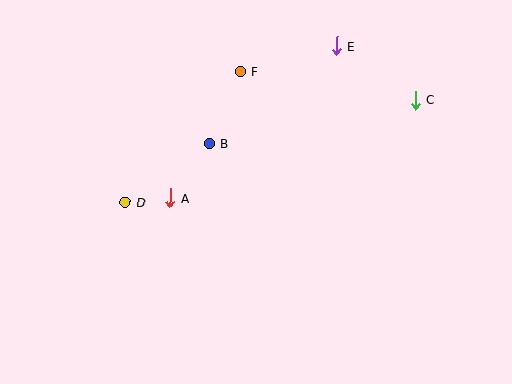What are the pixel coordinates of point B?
Point B is at (209, 143).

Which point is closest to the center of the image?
Point B at (209, 143) is closest to the center.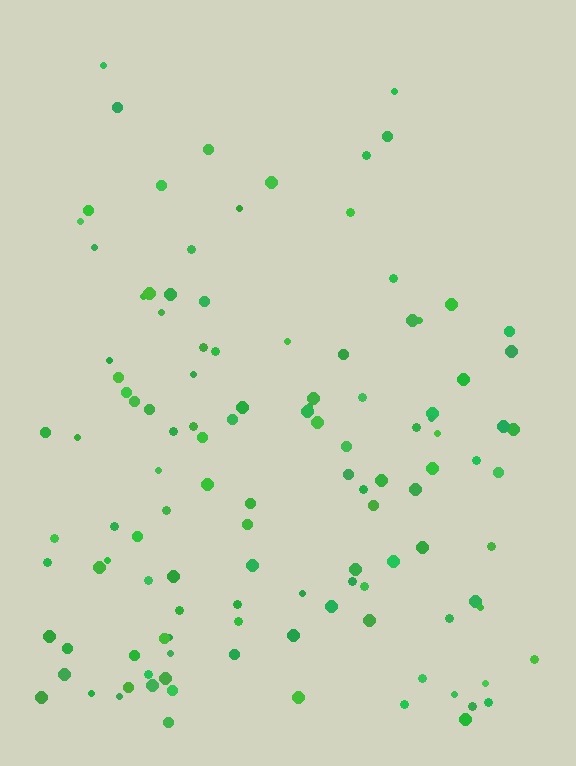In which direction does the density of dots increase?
From top to bottom, with the bottom side densest.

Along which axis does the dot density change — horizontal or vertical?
Vertical.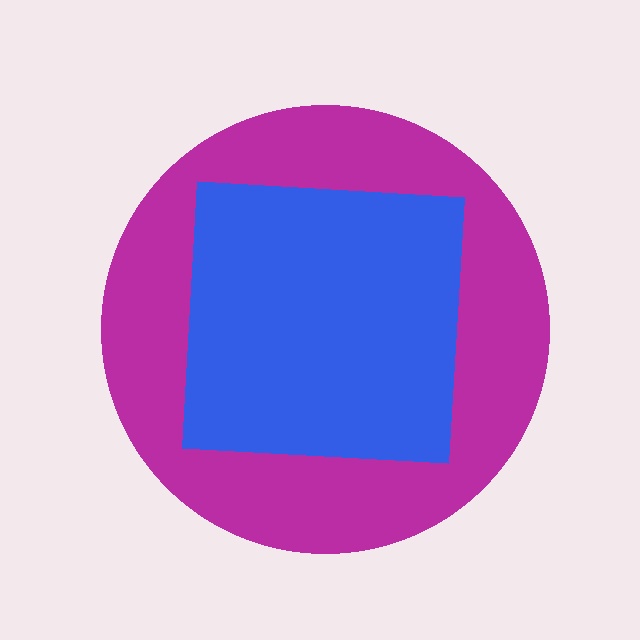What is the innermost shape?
The blue square.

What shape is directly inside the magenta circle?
The blue square.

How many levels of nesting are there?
2.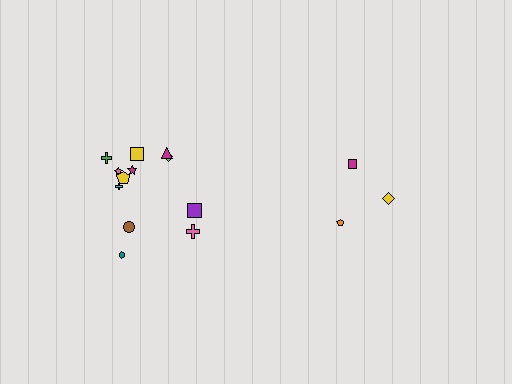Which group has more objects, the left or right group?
The left group.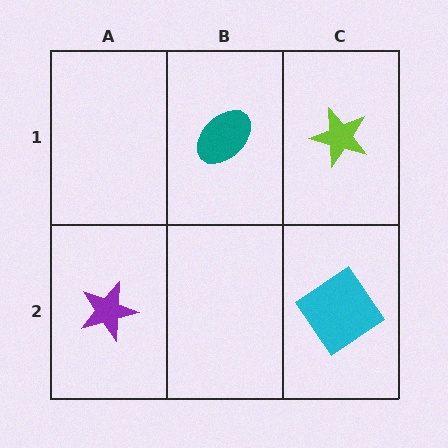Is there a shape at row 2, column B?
No, that cell is empty.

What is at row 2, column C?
A cyan diamond.